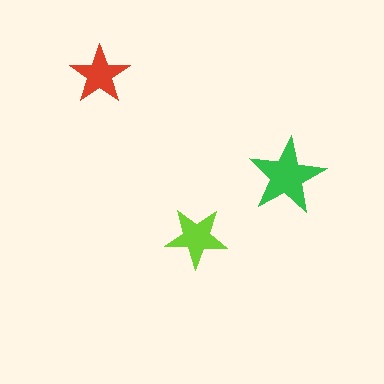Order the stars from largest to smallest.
the green one, the lime one, the red one.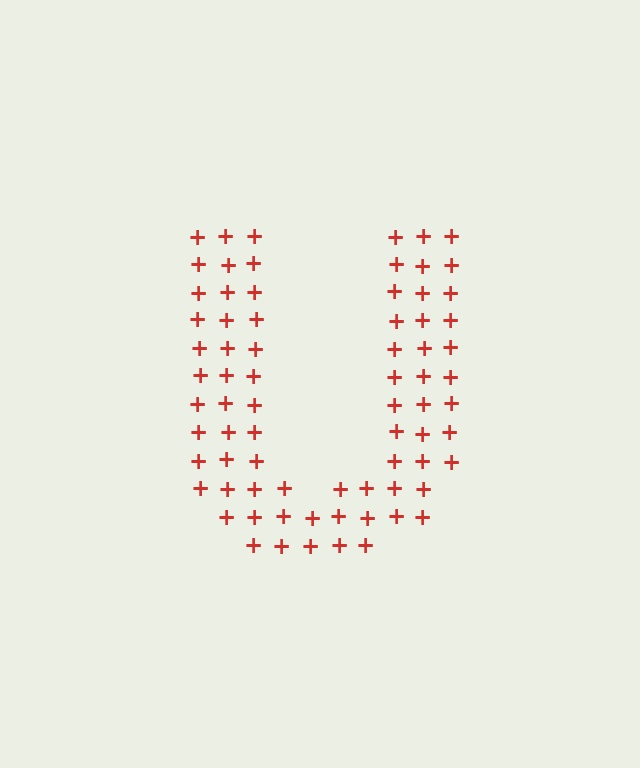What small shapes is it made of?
It is made of small plus signs.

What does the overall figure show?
The overall figure shows the letter U.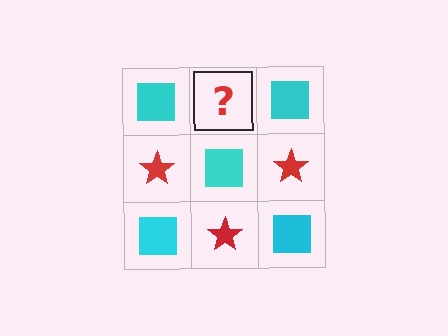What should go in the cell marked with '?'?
The missing cell should contain a red star.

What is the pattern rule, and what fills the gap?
The rule is that it alternates cyan square and red star in a checkerboard pattern. The gap should be filled with a red star.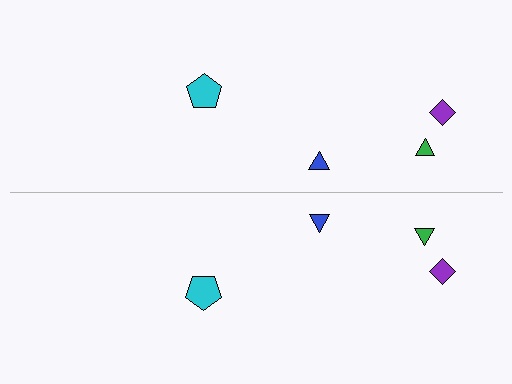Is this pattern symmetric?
Yes, this pattern has bilateral (reflection) symmetry.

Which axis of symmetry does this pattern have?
The pattern has a horizontal axis of symmetry running through the center of the image.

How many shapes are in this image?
There are 8 shapes in this image.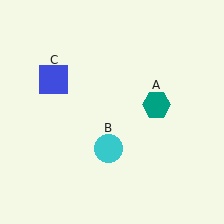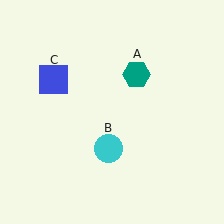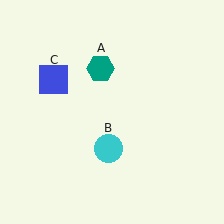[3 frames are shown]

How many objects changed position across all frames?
1 object changed position: teal hexagon (object A).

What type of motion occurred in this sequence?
The teal hexagon (object A) rotated counterclockwise around the center of the scene.